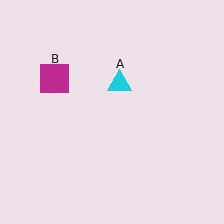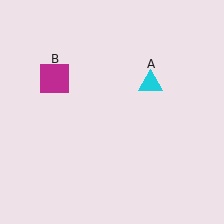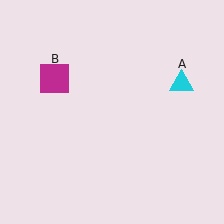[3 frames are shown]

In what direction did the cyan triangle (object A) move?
The cyan triangle (object A) moved right.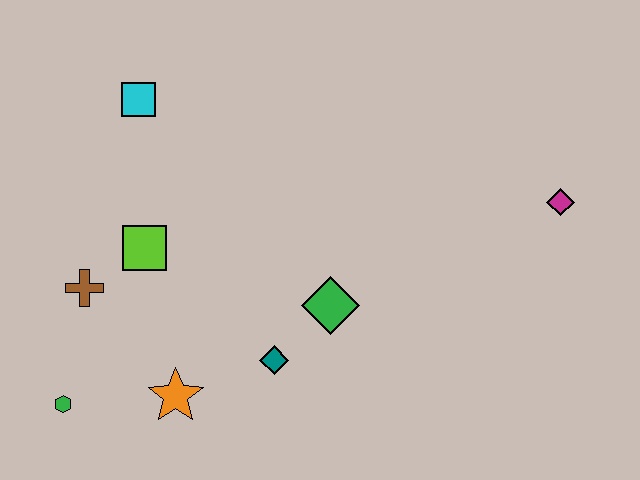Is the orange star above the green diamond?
No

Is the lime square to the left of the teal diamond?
Yes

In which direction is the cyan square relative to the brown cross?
The cyan square is above the brown cross.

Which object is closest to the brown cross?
The lime square is closest to the brown cross.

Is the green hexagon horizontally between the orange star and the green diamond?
No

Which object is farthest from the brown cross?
The magenta diamond is farthest from the brown cross.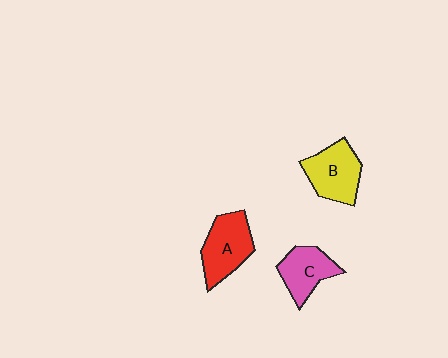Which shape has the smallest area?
Shape C (pink).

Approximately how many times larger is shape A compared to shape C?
Approximately 1.2 times.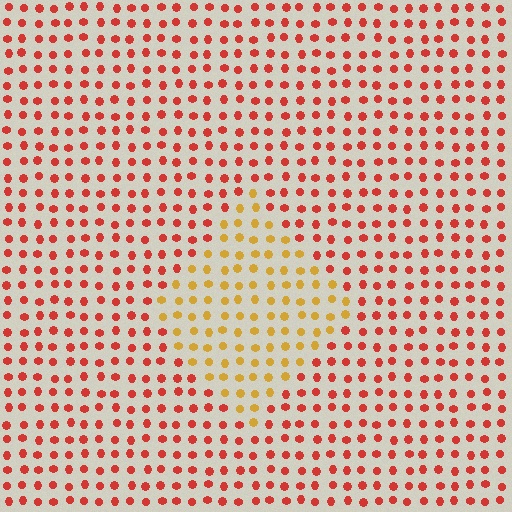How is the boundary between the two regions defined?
The boundary is defined purely by a slight shift in hue (about 41 degrees). Spacing, size, and orientation are identical on both sides.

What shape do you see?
I see a diamond.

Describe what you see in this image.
The image is filled with small red elements in a uniform arrangement. A diamond-shaped region is visible where the elements are tinted to a slightly different hue, forming a subtle color boundary.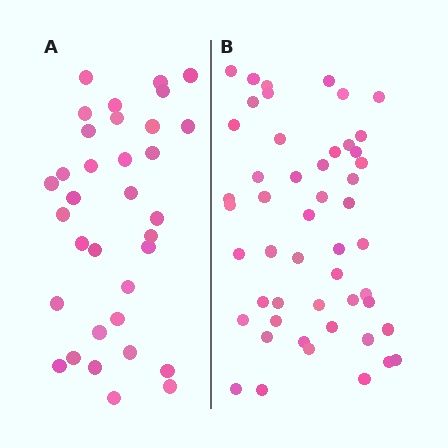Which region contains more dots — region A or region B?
Region B (the right region) has more dots.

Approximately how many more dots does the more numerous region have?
Region B has approximately 15 more dots than region A.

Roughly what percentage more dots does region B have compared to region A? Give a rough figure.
About 45% more.